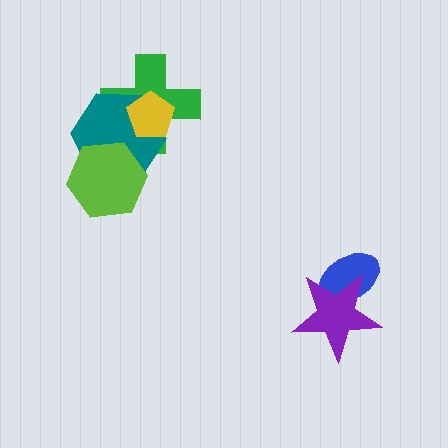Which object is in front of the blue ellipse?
The purple star is in front of the blue ellipse.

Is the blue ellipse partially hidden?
Yes, it is partially covered by another shape.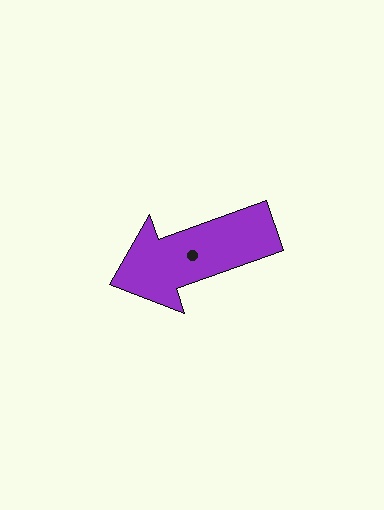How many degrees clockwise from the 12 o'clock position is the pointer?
Approximately 250 degrees.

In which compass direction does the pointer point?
West.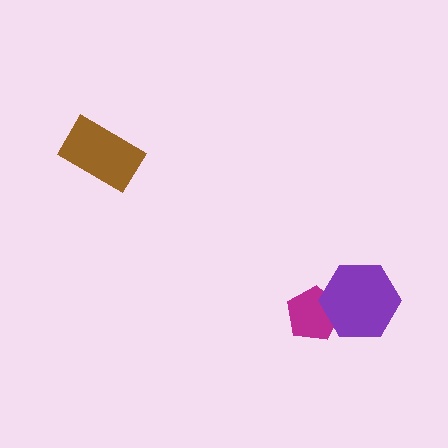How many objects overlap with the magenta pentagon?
1 object overlaps with the magenta pentagon.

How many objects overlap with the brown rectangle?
0 objects overlap with the brown rectangle.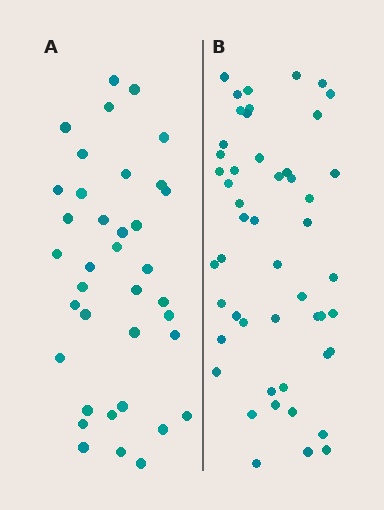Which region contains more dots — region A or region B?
Region B (the right region) has more dots.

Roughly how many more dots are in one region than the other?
Region B has approximately 15 more dots than region A.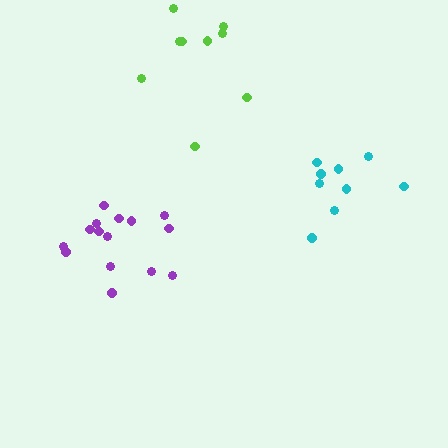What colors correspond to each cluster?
The clusters are colored: lime, cyan, purple.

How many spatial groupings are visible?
There are 3 spatial groupings.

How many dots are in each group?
Group 1: 9 dots, Group 2: 9 dots, Group 3: 15 dots (33 total).